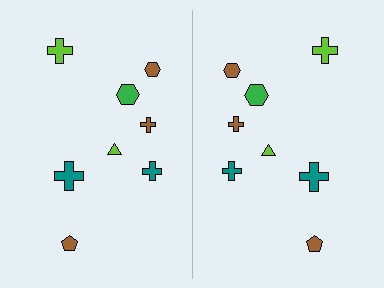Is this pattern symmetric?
Yes, this pattern has bilateral (reflection) symmetry.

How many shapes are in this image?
There are 16 shapes in this image.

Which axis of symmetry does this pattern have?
The pattern has a vertical axis of symmetry running through the center of the image.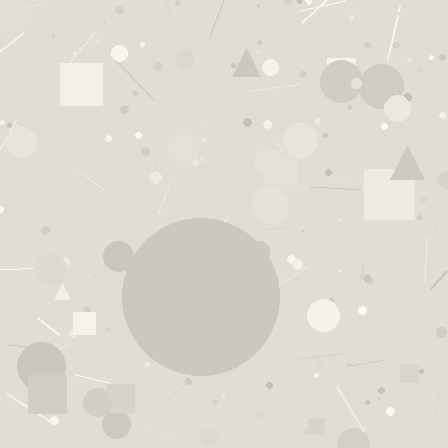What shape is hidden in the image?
A circle is hidden in the image.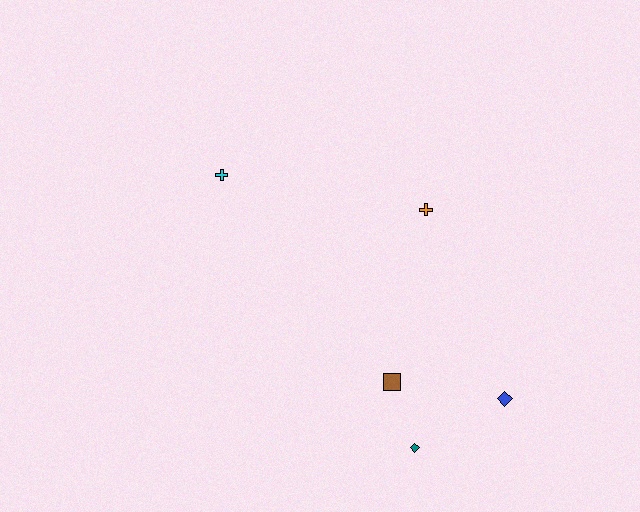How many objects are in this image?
There are 5 objects.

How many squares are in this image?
There is 1 square.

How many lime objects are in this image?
There are no lime objects.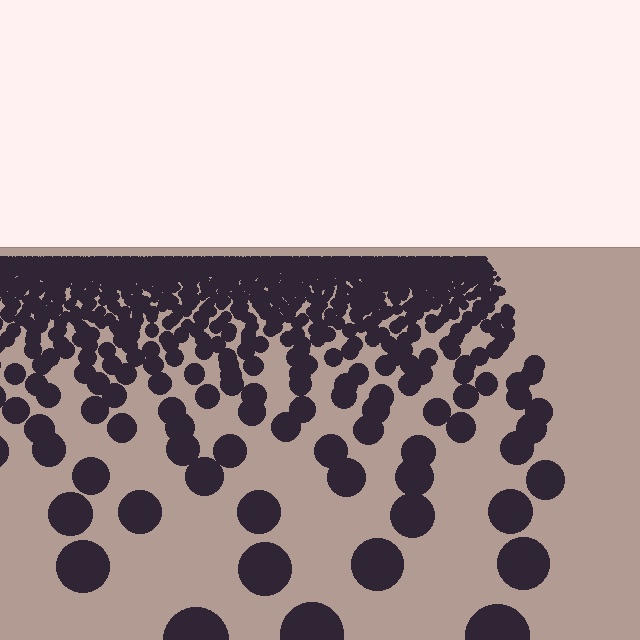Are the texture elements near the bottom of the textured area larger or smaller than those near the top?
Larger. Near the bottom, elements are closer to the viewer and appear at a bigger on-screen size.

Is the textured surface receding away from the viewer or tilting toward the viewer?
The surface is receding away from the viewer. Texture elements get smaller and denser toward the top.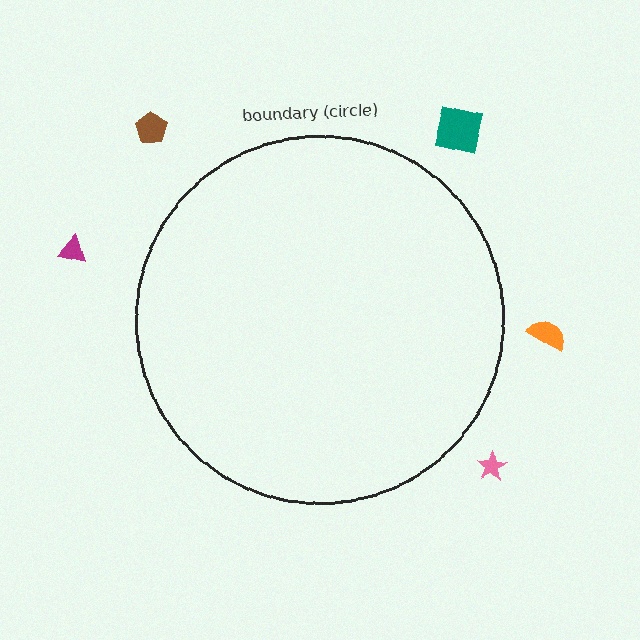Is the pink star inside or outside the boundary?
Outside.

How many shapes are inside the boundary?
0 inside, 5 outside.